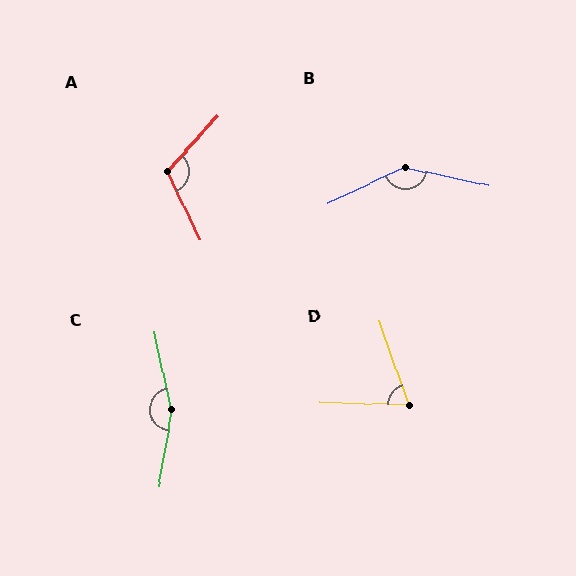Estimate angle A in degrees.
Approximately 112 degrees.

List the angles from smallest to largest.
D (69°), A (112°), B (143°), C (158°).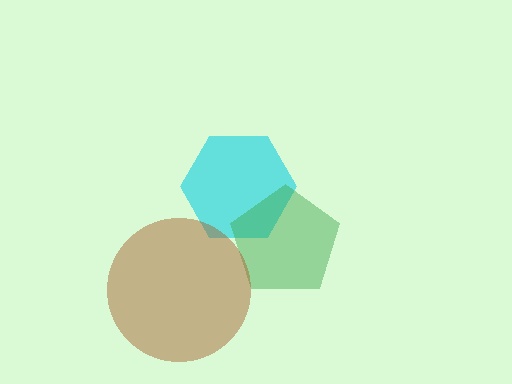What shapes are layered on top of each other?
The layered shapes are: a cyan hexagon, a green pentagon, a brown circle.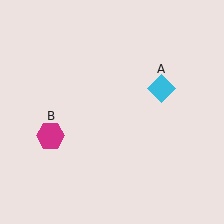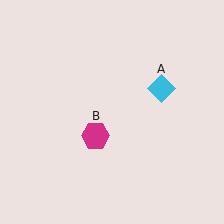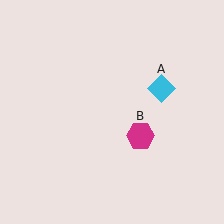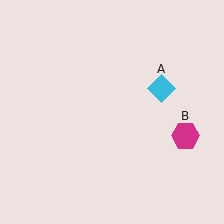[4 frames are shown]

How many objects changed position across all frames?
1 object changed position: magenta hexagon (object B).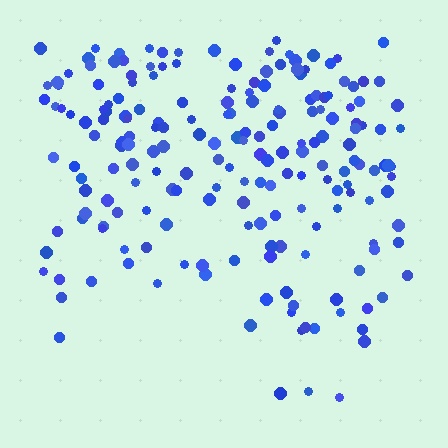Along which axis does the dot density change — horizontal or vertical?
Vertical.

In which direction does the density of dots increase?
From bottom to top, with the top side densest.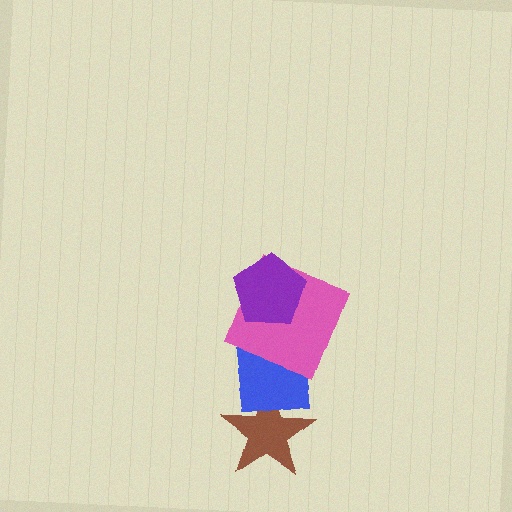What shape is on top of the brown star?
The blue square is on top of the brown star.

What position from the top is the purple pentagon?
The purple pentagon is 1st from the top.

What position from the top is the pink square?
The pink square is 2nd from the top.